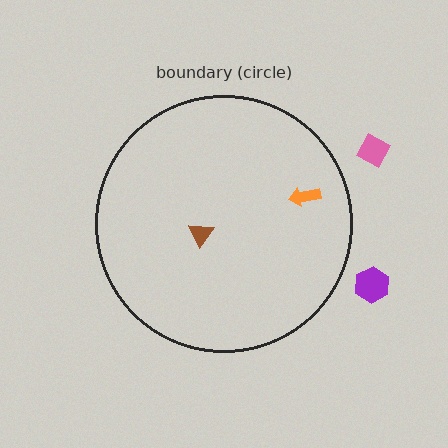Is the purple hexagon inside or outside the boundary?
Outside.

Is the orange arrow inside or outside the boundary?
Inside.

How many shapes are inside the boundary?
2 inside, 2 outside.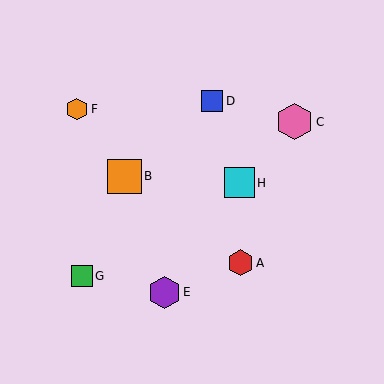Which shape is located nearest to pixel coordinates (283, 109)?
The pink hexagon (labeled C) at (294, 122) is nearest to that location.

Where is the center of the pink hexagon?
The center of the pink hexagon is at (294, 122).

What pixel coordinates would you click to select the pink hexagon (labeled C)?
Click at (294, 122) to select the pink hexagon C.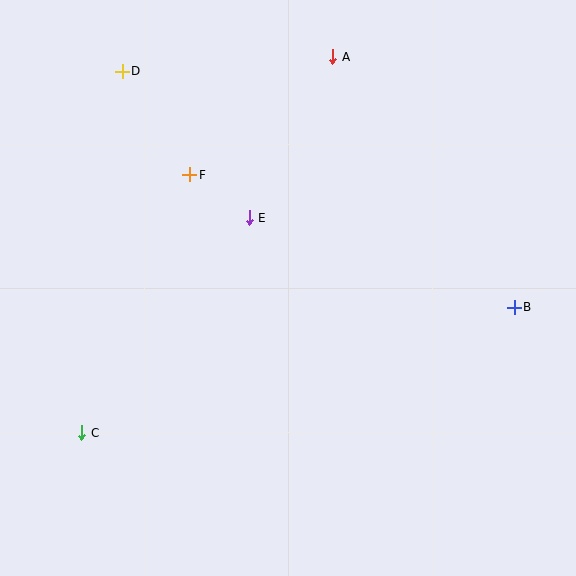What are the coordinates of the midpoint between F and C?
The midpoint between F and C is at (136, 304).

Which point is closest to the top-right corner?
Point A is closest to the top-right corner.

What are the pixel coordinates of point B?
Point B is at (514, 307).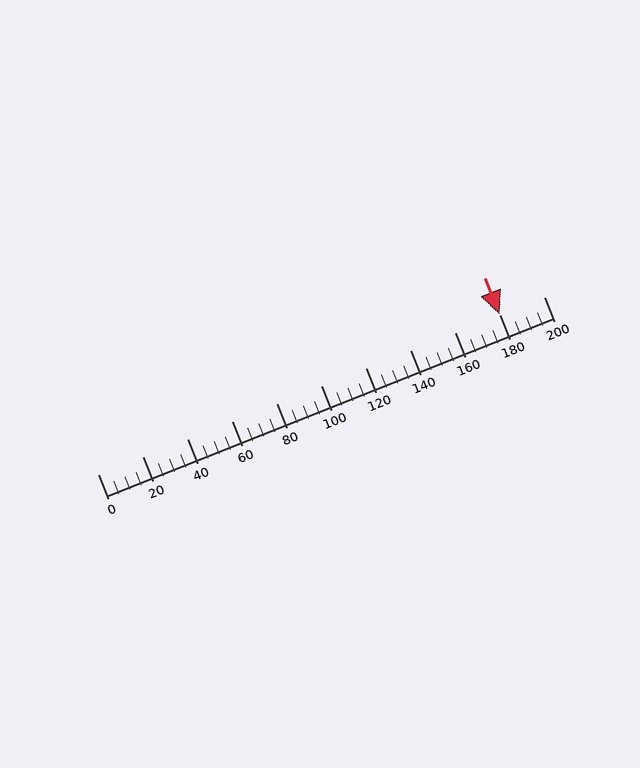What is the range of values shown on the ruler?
The ruler shows values from 0 to 200.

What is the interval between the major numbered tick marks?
The major tick marks are spaced 20 units apart.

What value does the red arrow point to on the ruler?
The red arrow points to approximately 180.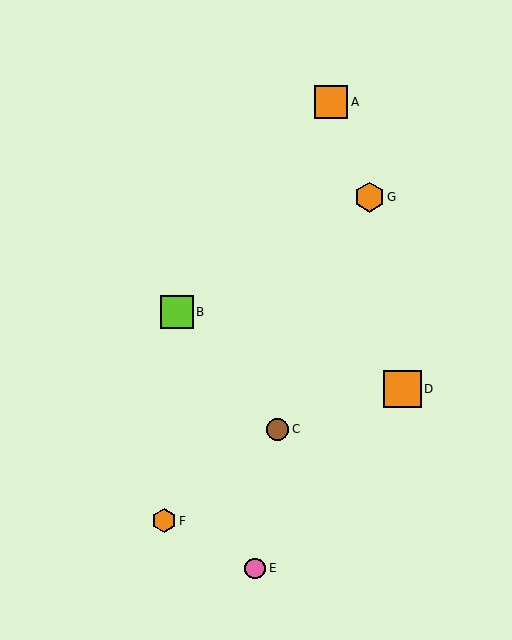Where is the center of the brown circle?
The center of the brown circle is at (278, 429).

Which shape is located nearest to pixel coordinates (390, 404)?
The orange square (labeled D) at (402, 389) is nearest to that location.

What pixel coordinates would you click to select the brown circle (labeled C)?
Click at (278, 429) to select the brown circle C.